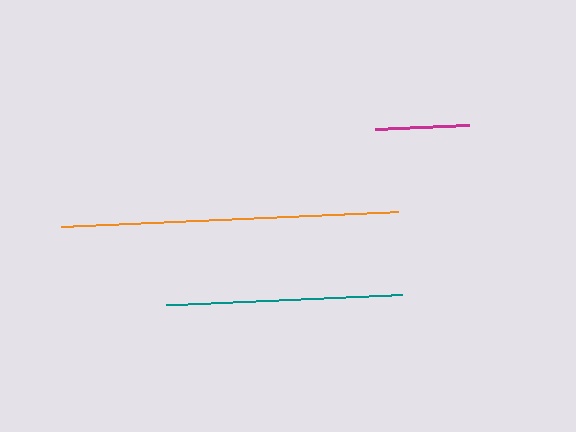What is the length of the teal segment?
The teal segment is approximately 236 pixels long.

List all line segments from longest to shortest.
From longest to shortest: orange, teal, magenta.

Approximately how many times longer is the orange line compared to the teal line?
The orange line is approximately 1.4 times the length of the teal line.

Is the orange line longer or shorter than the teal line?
The orange line is longer than the teal line.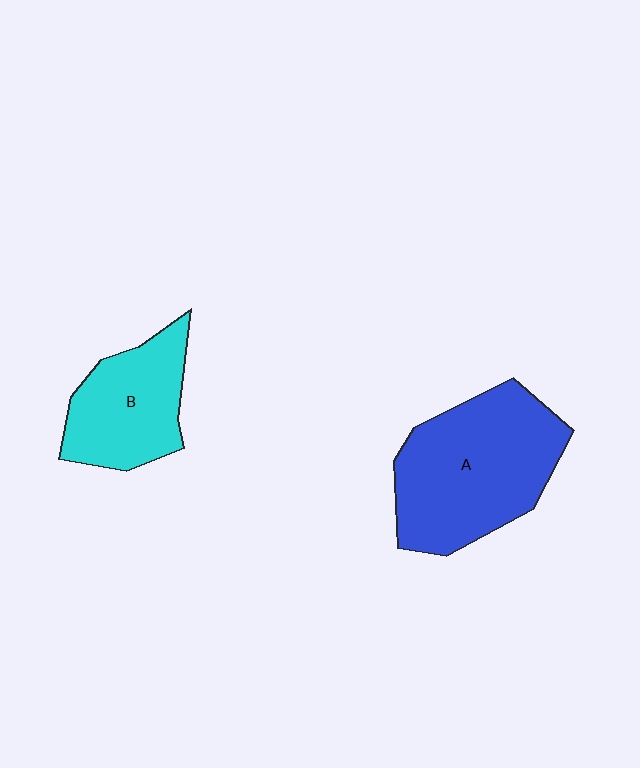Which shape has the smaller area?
Shape B (cyan).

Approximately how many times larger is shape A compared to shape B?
Approximately 1.6 times.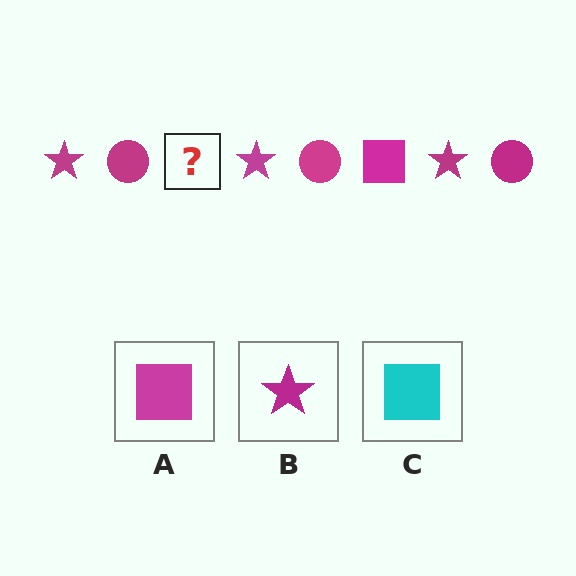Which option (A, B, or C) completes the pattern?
A.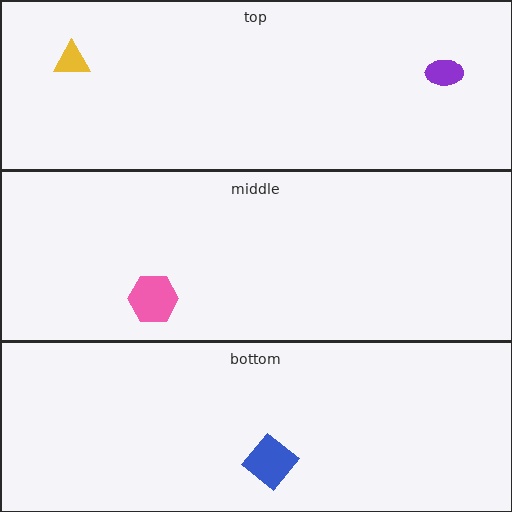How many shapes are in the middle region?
1.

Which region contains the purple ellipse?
The top region.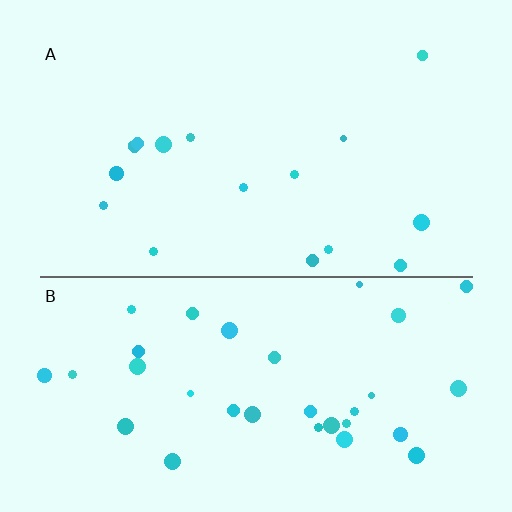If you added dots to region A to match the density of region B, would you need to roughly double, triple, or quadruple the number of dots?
Approximately double.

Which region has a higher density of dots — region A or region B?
B (the bottom).